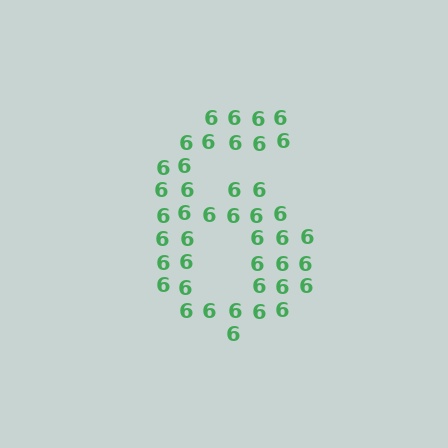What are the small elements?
The small elements are digit 6's.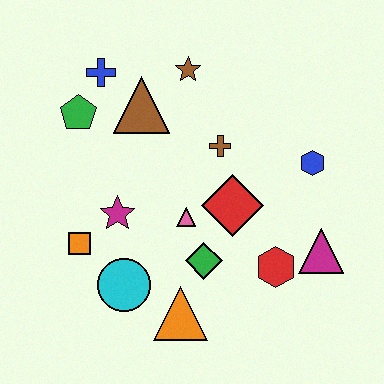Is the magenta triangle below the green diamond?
No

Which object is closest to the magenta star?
The orange square is closest to the magenta star.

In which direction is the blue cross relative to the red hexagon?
The blue cross is above the red hexagon.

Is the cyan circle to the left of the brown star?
Yes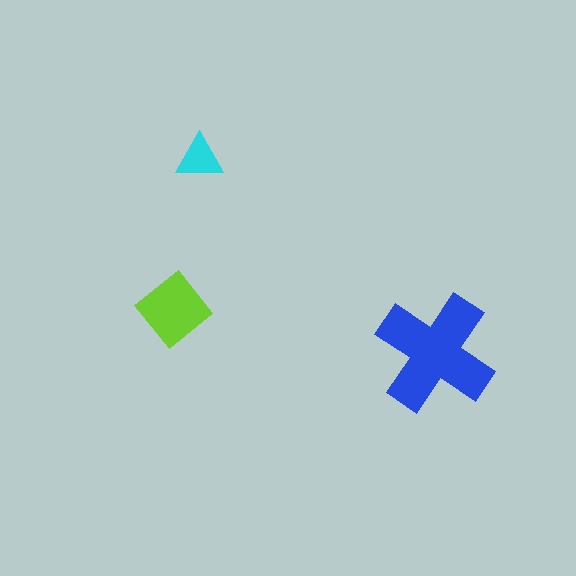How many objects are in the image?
There are 3 objects in the image.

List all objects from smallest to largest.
The cyan triangle, the lime diamond, the blue cross.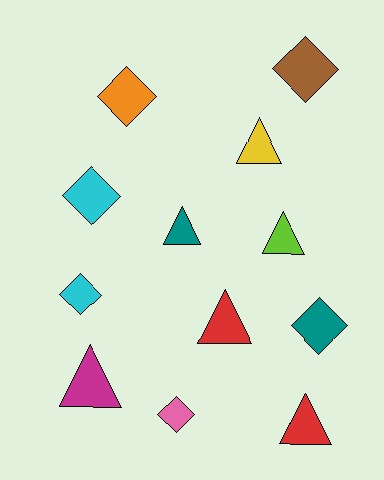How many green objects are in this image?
There are no green objects.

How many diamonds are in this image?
There are 6 diamonds.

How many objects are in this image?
There are 12 objects.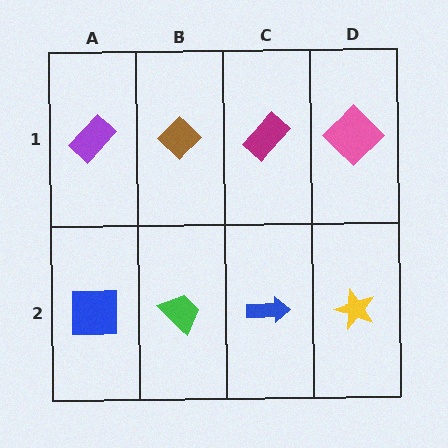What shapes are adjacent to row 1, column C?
A blue arrow (row 2, column C), a brown diamond (row 1, column B), a pink diamond (row 1, column D).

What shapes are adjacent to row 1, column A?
A blue square (row 2, column A), a brown diamond (row 1, column B).